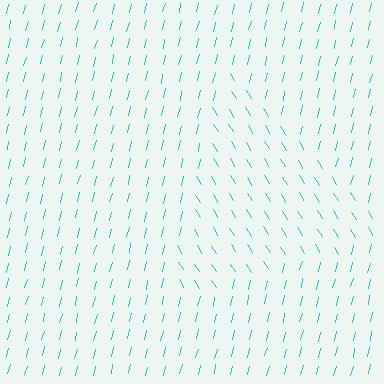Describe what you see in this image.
The image is filled with small cyan line segments. A triangle region in the image has lines oriented differently from the surrounding lines, creating a visible texture boundary.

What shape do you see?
I see a triangle.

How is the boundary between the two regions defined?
The boundary is defined purely by a change in line orientation (approximately 45 degrees difference). All lines are the same color and thickness.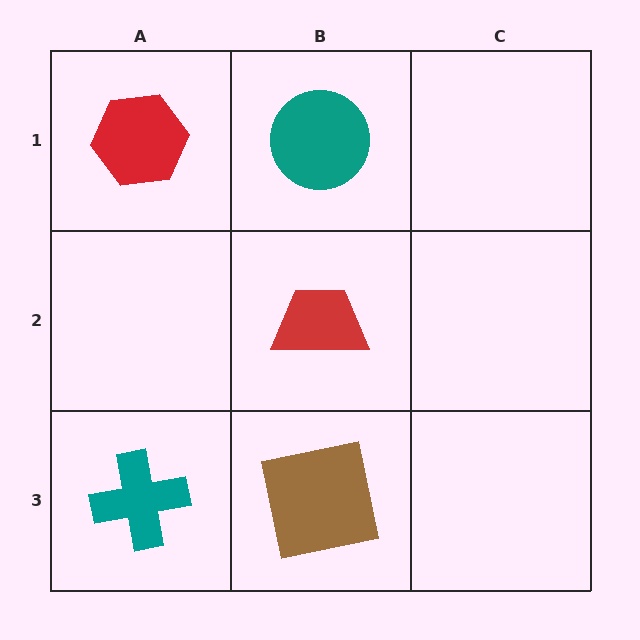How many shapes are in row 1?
2 shapes.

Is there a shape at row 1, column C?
No, that cell is empty.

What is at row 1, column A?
A red hexagon.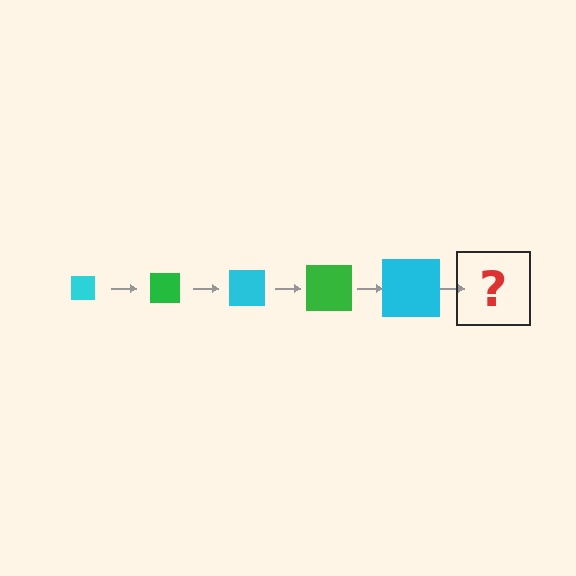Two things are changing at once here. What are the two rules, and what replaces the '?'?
The two rules are that the square grows larger each step and the color cycles through cyan and green. The '?' should be a green square, larger than the previous one.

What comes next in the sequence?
The next element should be a green square, larger than the previous one.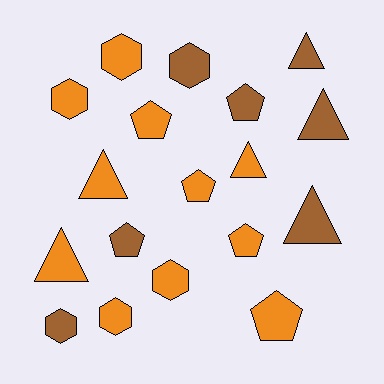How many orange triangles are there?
There are 3 orange triangles.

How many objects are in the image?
There are 18 objects.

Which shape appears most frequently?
Triangle, with 6 objects.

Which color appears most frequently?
Orange, with 11 objects.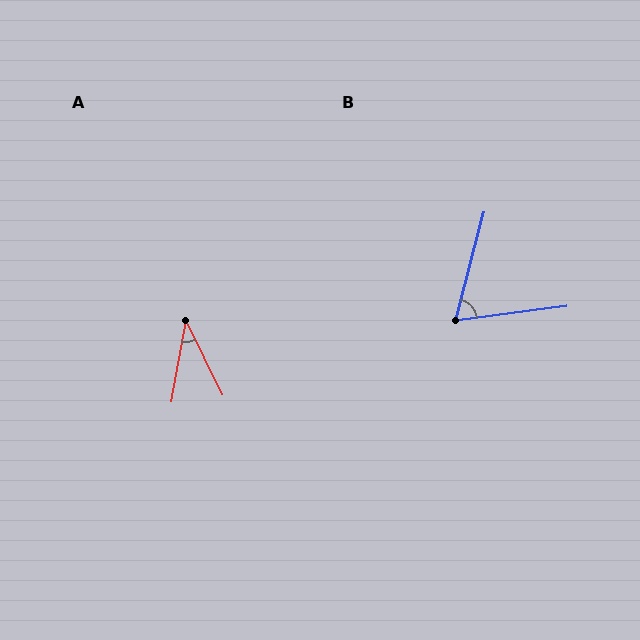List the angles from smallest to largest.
A (36°), B (68°).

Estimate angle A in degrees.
Approximately 36 degrees.